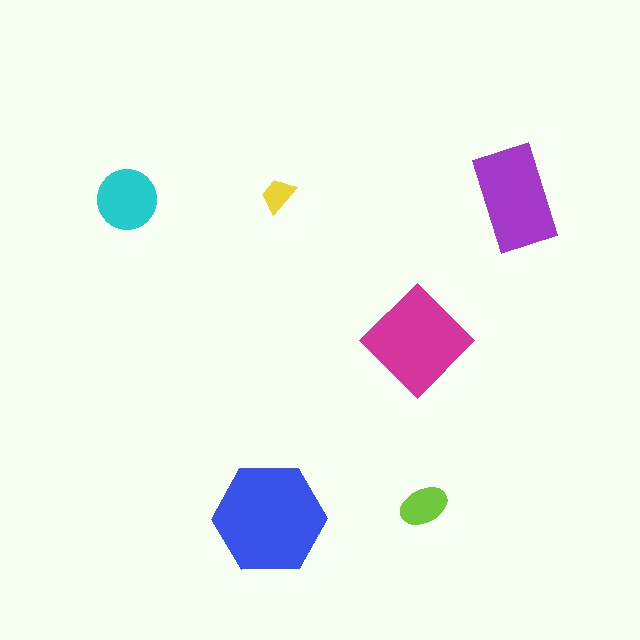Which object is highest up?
The yellow trapezoid is topmost.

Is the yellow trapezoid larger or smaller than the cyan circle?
Smaller.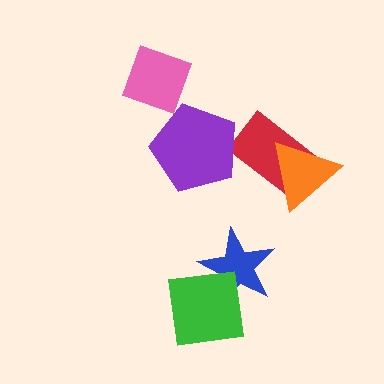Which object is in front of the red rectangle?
The orange triangle is in front of the red rectangle.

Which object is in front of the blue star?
The green square is in front of the blue star.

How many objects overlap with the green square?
1 object overlaps with the green square.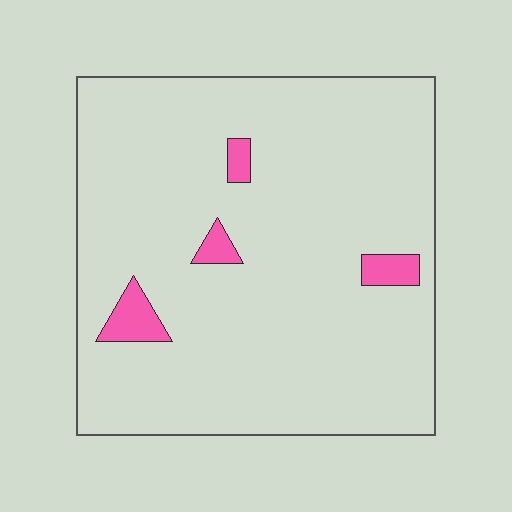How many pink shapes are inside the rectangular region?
4.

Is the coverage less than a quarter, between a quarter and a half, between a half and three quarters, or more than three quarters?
Less than a quarter.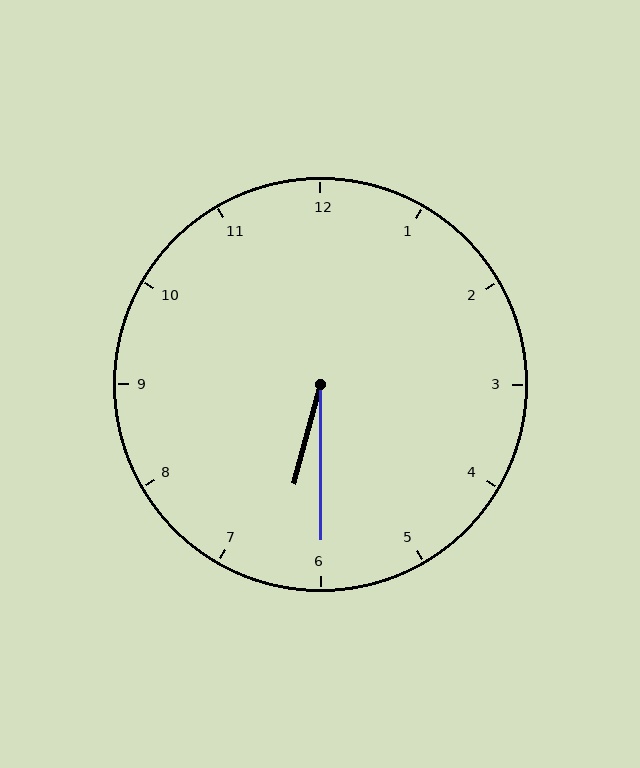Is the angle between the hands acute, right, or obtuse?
It is acute.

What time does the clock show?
6:30.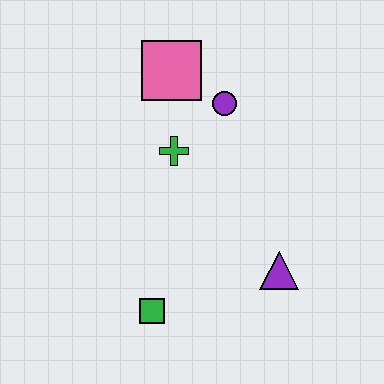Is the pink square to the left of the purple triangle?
Yes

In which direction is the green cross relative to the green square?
The green cross is above the green square.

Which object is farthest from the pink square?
The green square is farthest from the pink square.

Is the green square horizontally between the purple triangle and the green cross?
No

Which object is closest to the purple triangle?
The green square is closest to the purple triangle.